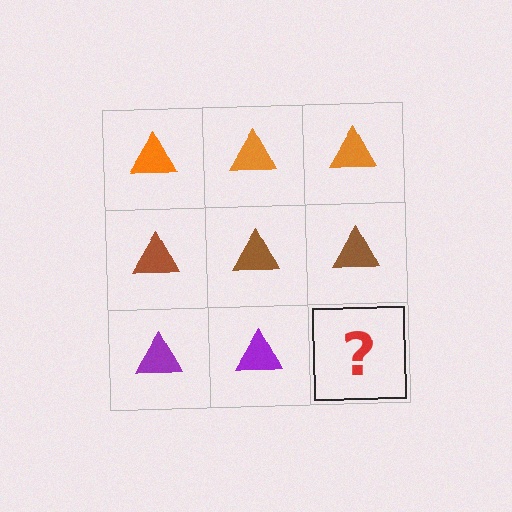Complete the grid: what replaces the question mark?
The question mark should be replaced with a purple triangle.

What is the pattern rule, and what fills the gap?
The rule is that each row has a consistent color. The gap should be filled with a purple triangle.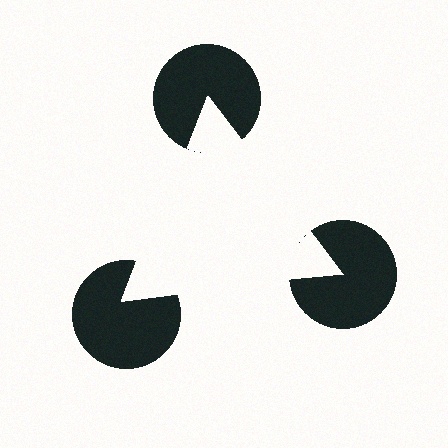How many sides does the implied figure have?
3 sides.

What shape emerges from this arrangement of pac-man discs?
An illusory triangle — its edges are inferred from the aligned wedge cuts in the pac-man discs, not physically drawn.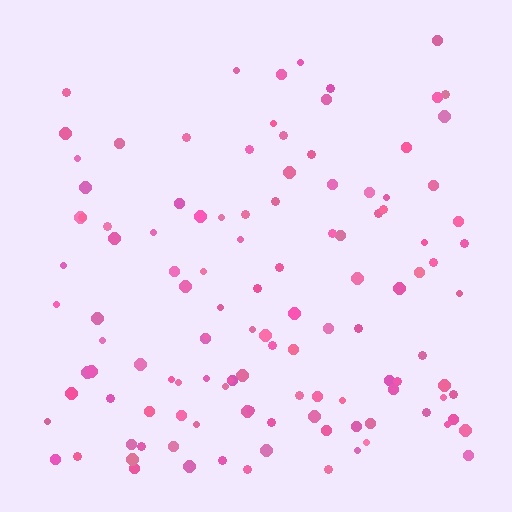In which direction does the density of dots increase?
From top to bottom, with the bottom side densest.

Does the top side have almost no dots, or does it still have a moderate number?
Still a moderate number, just noticeably fewer than the bottom.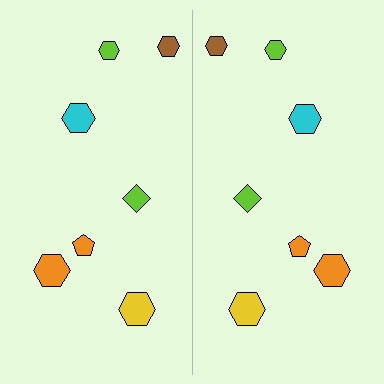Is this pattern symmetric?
Yes, this pattern has bilateral (reflection) symmetry.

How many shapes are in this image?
There are 14 shapes in this image.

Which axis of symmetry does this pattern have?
The pattern has a vertical axis of symmetry running through the center of the image.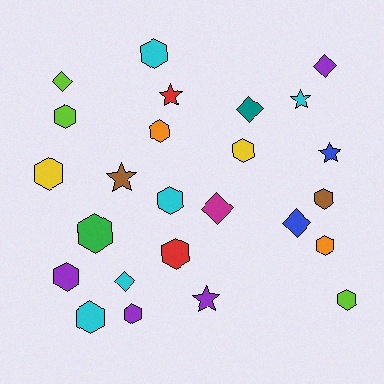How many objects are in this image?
There are 25 objects.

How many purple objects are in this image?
There are 4 purple objects.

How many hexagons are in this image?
There are 14 hexagons.